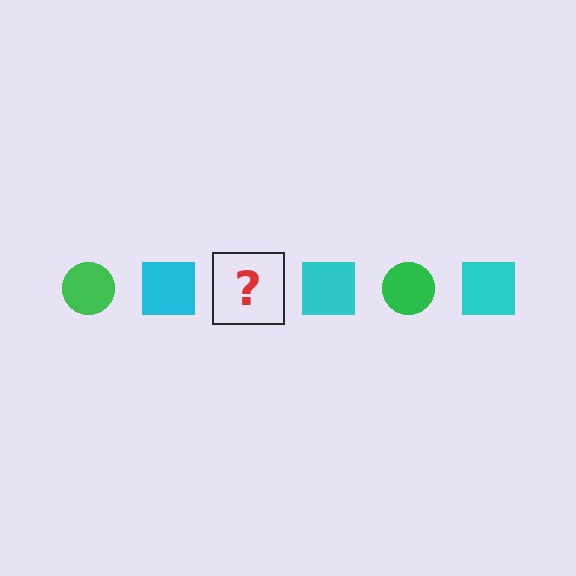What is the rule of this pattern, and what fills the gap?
The rule is that the pattern alternates between green circle and cyan square. The gap should be filled with a green circle.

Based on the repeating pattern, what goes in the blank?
The blank should be a green circle.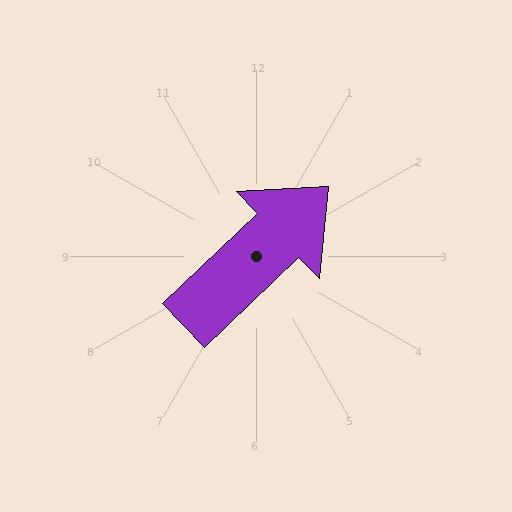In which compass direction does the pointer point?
Northeast.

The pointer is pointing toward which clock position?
Roughly 2 o'clock.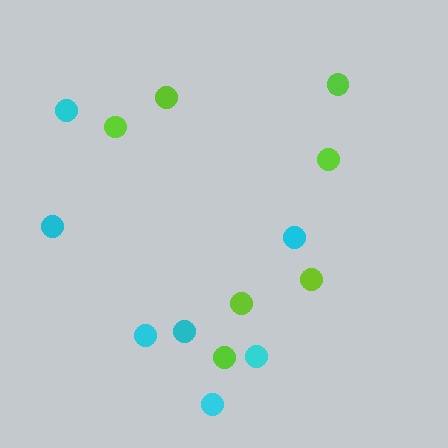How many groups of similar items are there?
There are 2 groups: one group of cyan circles (7) and one group of lime circles (7).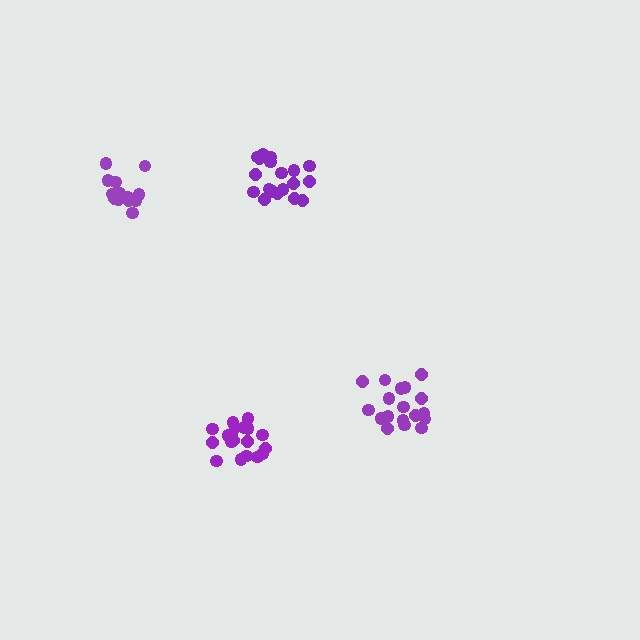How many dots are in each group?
Group 1: 16 dots, Group 2: 18 dots, Group 3: 20 dots, Group 4: 20 dots (74 total).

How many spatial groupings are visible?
There are 4 spatial groupings.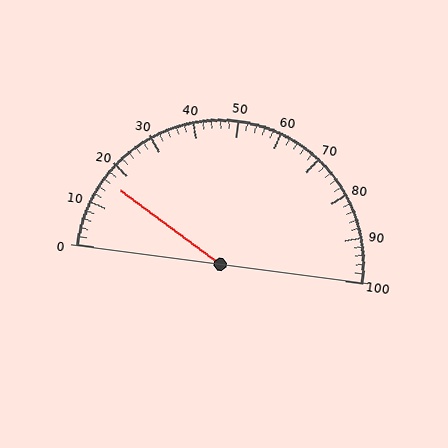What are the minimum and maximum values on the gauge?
The gauge ranges from 0 to 100.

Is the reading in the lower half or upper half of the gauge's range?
The reading is in the lower half of the range (0 to 100).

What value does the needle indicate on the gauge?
The needle indicates approximately 16.